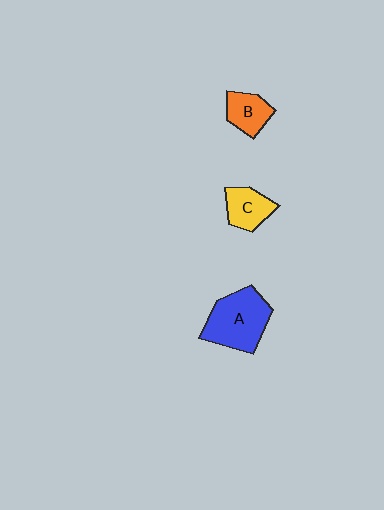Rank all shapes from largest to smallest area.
From largest to smallest: A (blue), C (yellow), B (orange).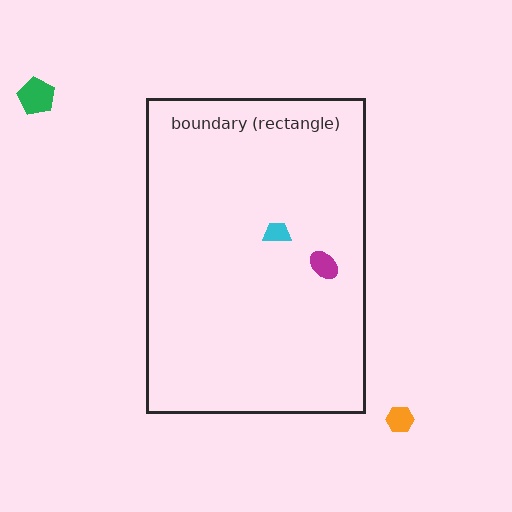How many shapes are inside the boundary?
2 inside, 2 outside.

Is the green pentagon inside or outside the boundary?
Outside.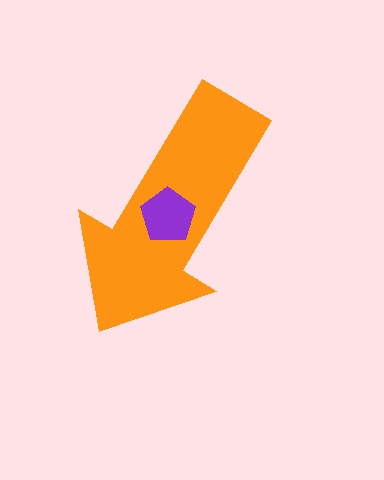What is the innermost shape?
The purple pentagon.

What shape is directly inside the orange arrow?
The purple pentagon.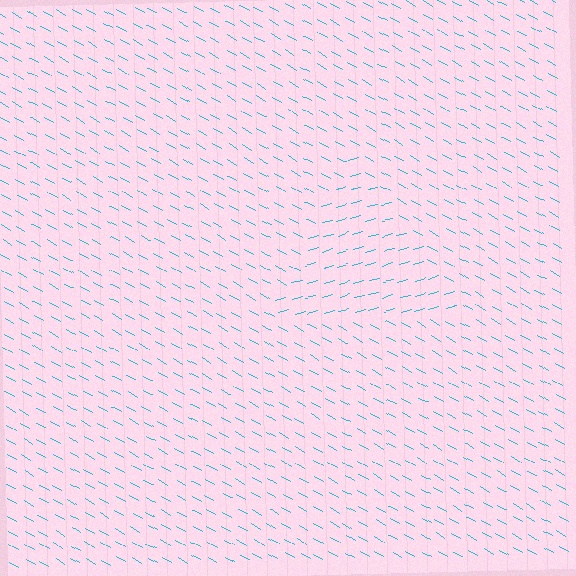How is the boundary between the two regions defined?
The boundary is defined purely by a change in line orientation (approximately 45 degrees difference). All lines are the same color and thickness.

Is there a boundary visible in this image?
Yes, there is a texture boundary formed by a change in line orientation.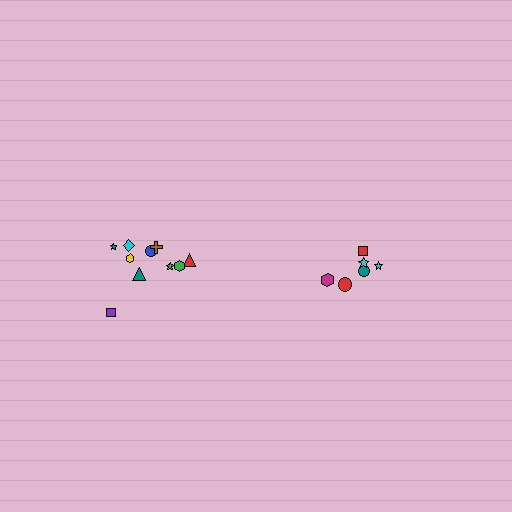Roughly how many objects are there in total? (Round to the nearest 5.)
Roughly 15 objects in total.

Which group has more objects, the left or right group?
The left group.